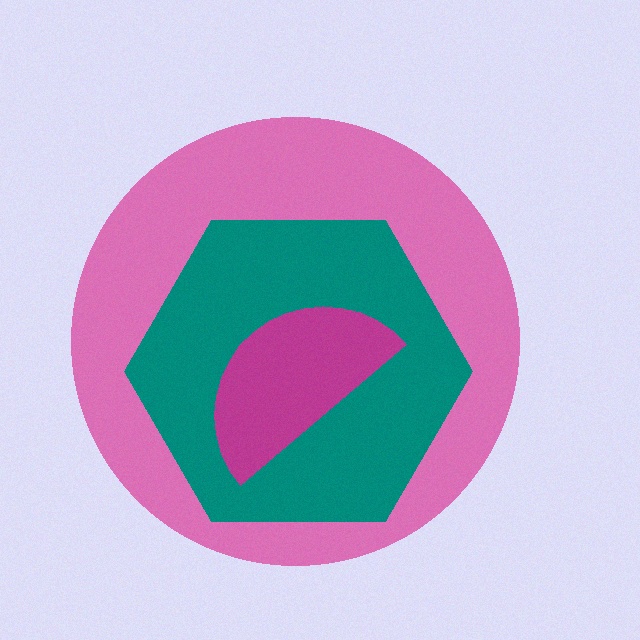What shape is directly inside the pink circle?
The teal hexagon.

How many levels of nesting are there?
3.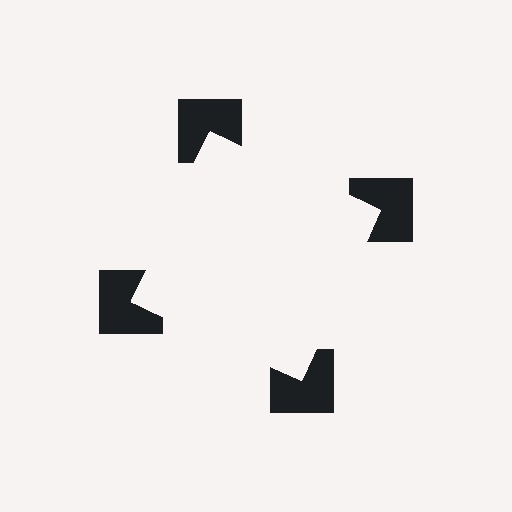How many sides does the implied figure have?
4 sides.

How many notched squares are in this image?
There are 4 — one at each vertex of the illusory square.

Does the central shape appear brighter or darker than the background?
It typically appears slightly brighter than the background, even though no actual brightness change is drawn.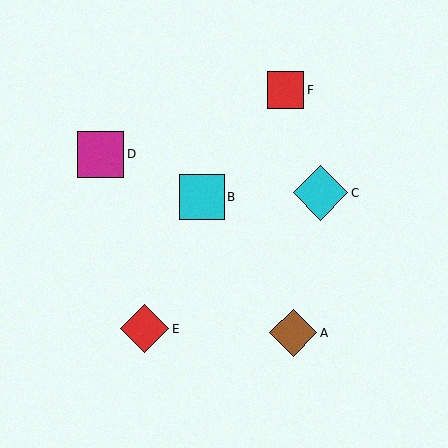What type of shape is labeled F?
Shape F is a red square.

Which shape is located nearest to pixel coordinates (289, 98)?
The red square (labeled F) at (285, 90) is nearest to that location.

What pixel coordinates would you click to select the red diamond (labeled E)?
Click at (145, 329) to select the red diamond E.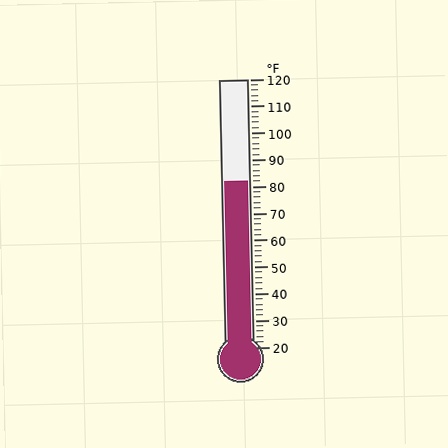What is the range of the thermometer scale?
The thermometer scale ranges from 20°F to 120°F.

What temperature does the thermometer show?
The thermometer shows approximately 82°F.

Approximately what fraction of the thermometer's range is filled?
The thermometer is filled to approximately 60% of its range.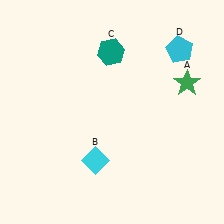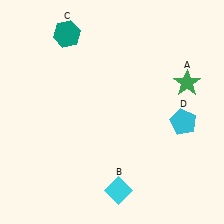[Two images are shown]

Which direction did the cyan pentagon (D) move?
The cyan pentagon (D) moved down.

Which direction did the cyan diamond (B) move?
The cyan diamond (B) moved down.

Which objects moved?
The objects that moved are: the cyan diamond (B), the teal hexagon (C), the cyan pentagon (D).